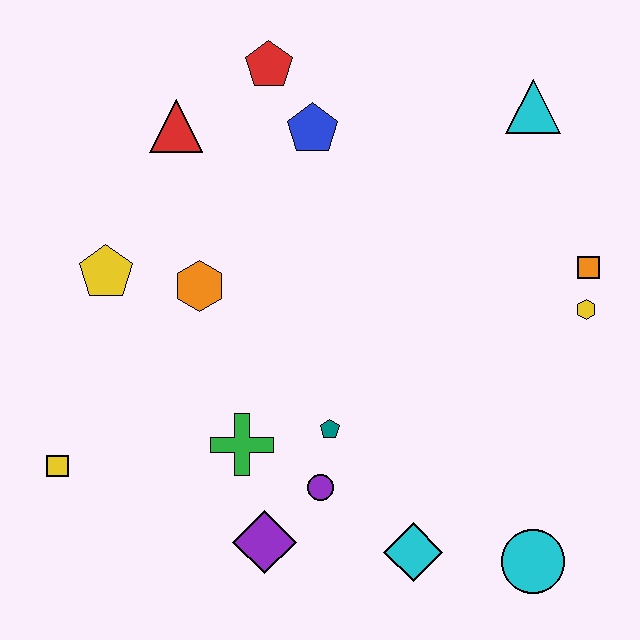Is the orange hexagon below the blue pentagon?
Yes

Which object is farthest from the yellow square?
The cyan triangle is farthest from the yellow square.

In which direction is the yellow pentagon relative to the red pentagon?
The yellow pentagon is below the red pentagon.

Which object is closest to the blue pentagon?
The red pentagon is closest to the blue pentagon.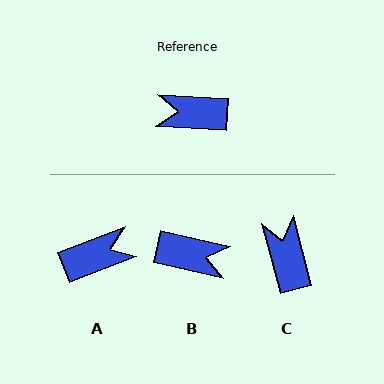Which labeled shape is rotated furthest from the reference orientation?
B, about 171 degrees away.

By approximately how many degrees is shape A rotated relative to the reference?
Approximately 156 degrees clockwise.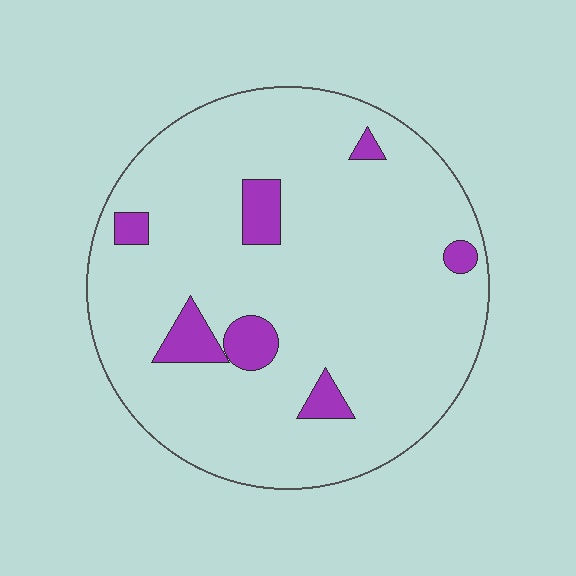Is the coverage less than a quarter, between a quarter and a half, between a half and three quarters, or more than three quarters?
Less than a quarter.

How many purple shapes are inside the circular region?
7.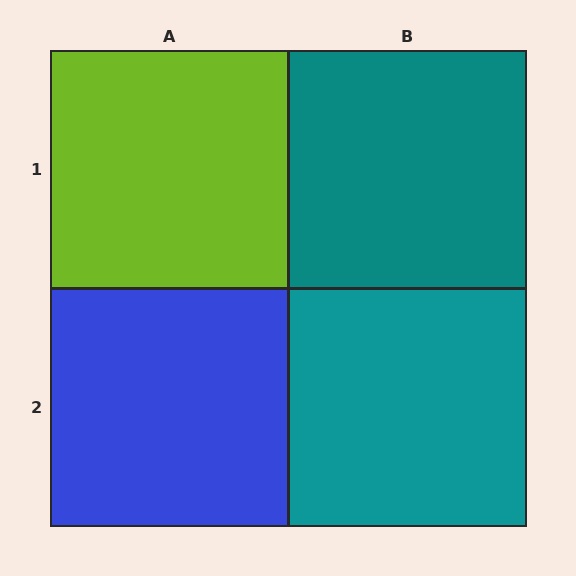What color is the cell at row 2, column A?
Blue.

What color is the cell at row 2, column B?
Teal.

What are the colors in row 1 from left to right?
Lime, teal.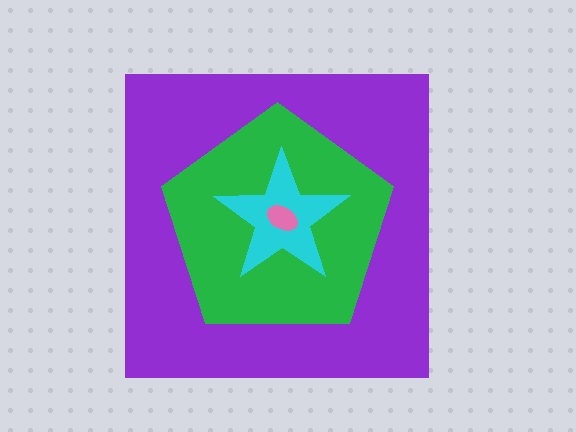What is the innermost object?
The pink ellipse.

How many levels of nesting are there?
4.